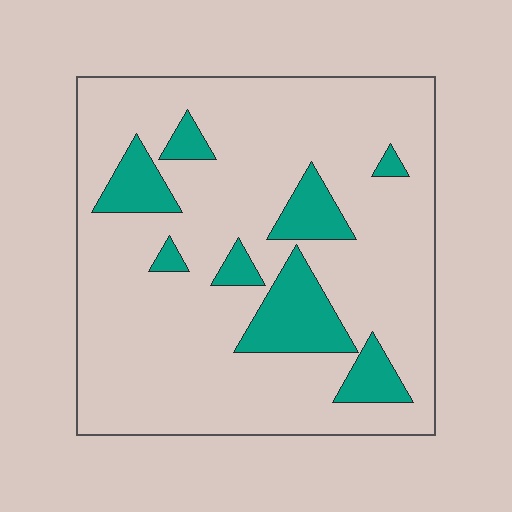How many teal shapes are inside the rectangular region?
8.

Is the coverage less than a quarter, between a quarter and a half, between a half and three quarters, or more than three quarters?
Less than a quarter.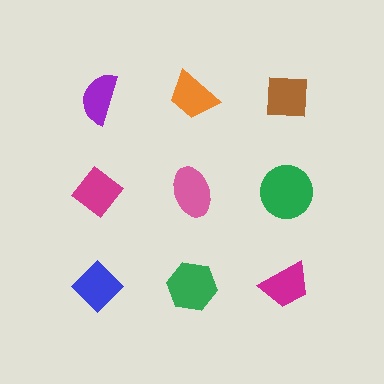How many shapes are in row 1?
3 shapes.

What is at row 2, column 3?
A green circle.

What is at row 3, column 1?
A blue diamond.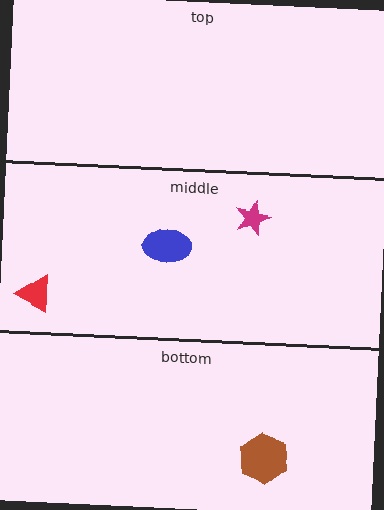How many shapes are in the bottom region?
1.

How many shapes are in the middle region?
3.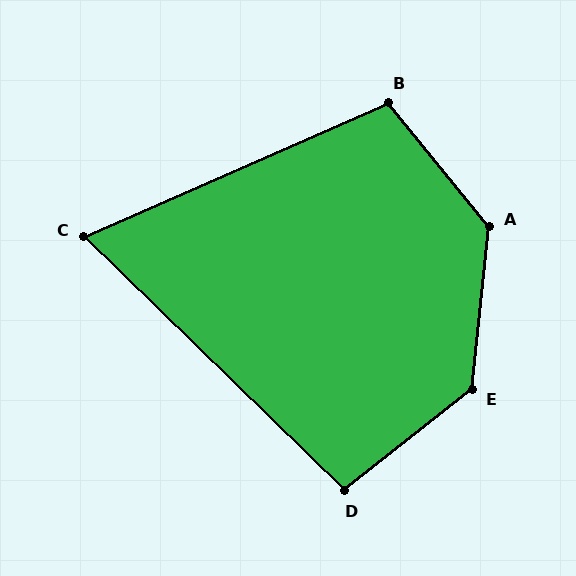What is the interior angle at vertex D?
Approximately 97 degrees (obtuse).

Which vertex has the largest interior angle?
A, at approximately 135 degrees.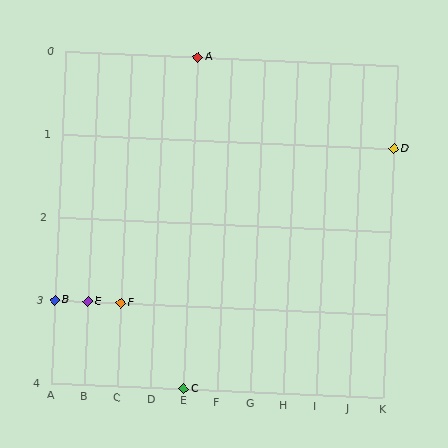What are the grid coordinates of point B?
Point B is at grid coordinates (A, 3).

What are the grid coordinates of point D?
Point D is at grid coordinates (K, 1).